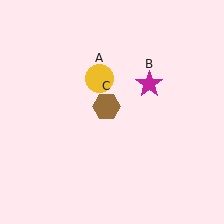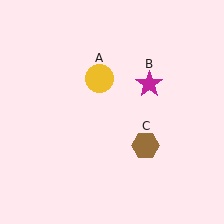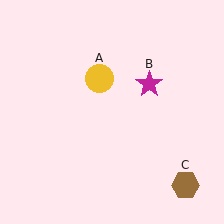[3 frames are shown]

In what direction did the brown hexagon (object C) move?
The brown hexagon (object C) moved down and to the right.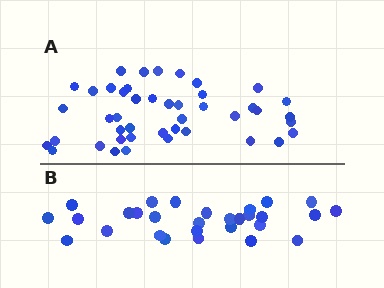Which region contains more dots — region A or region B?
Region A (the top region) has more dots.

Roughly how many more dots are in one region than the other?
Region A has approximately 15 more dots than region B.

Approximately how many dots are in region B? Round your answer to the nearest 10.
About 30 dots. (The exact count is 29, which rounds to 30.)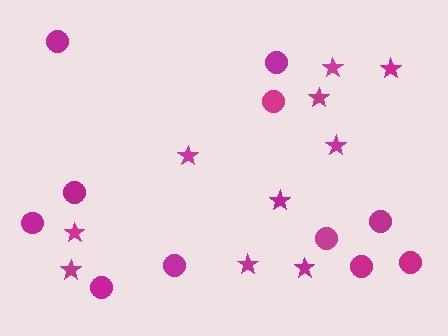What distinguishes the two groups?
There are 2 groups: one group of stars (10) and one group of circles (11).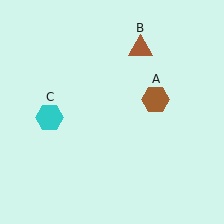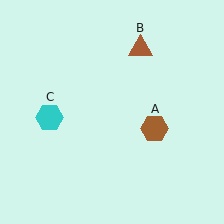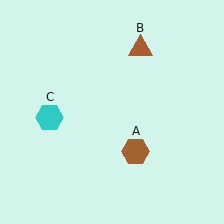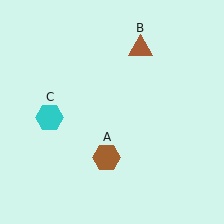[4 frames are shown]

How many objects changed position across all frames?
1 object changed position: brown hexagon (object A).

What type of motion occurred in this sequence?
The brown hexagon (object A) rotated clockwise around the center of the scene.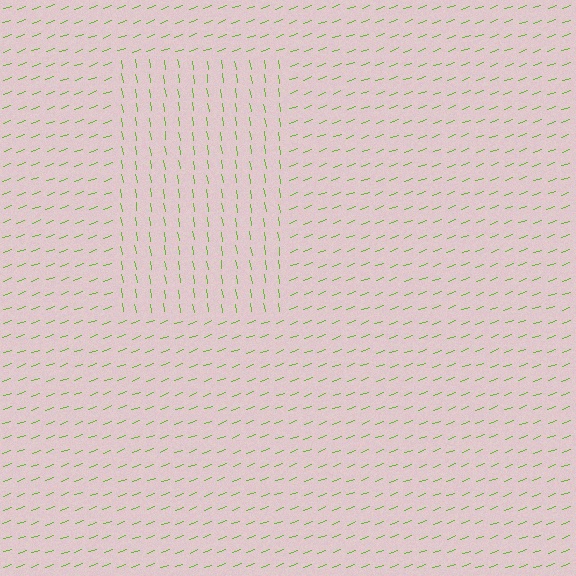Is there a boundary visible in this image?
Yes, there is a texture boundary formed by a change in line orientation.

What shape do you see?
I see a rectangle.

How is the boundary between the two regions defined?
The boundary is defined purely by a change in line orientation (approximately 79 degrees difference). All lines are the same color and thickness.